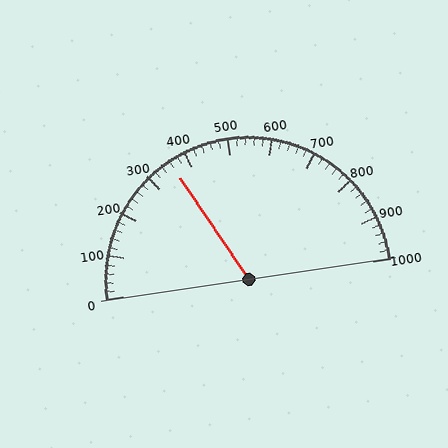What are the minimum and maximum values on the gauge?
The gauge ranges from 0 to 1000.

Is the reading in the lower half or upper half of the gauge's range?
The reading is in the lower half of the range (0 to 1000).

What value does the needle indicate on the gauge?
The needle indicates approximately 360.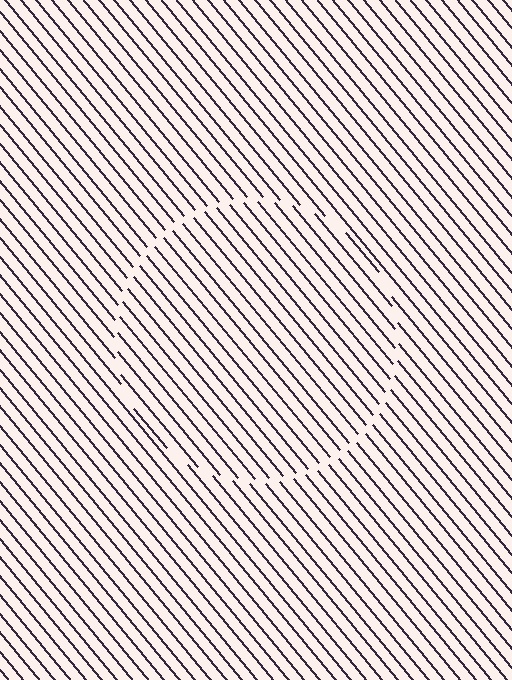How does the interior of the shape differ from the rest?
The interior of the shape contains the same grating, shifted by half a period — the contour is defined by the phase discontinuity where line-ends from the inner and outer gratings abut.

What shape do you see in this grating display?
An illusory circle. The interior of the shape contains the same grating, shifted by half a period — the contour is defined by the phase discontinuity where line-ends from the inner and outer gratings abut.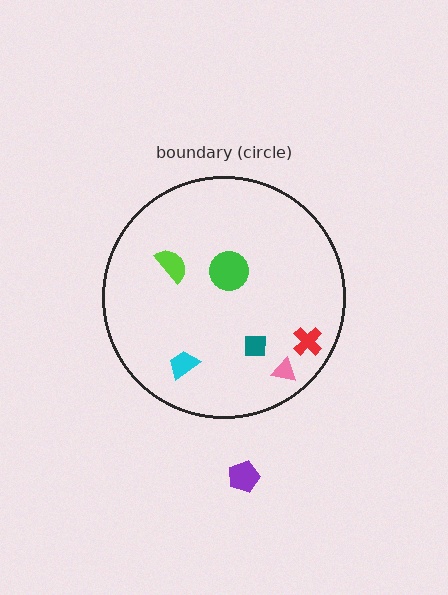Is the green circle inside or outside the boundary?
Inside.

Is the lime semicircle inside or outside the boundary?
Inside.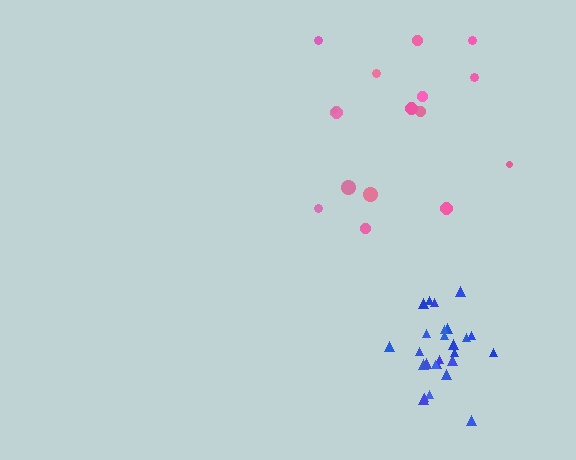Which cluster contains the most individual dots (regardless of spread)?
Blue (26).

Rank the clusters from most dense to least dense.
blue, pink.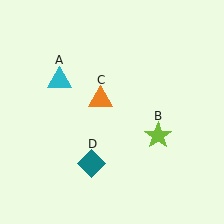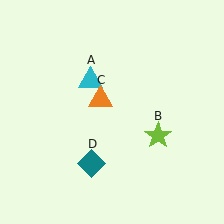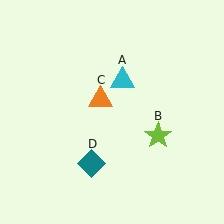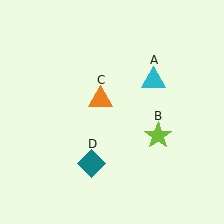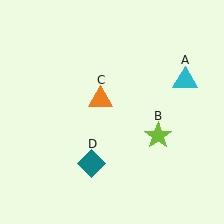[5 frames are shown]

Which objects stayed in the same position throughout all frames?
Lime star (object B) and orange triangle (object C) and teal diamond (object D) remained stationary.